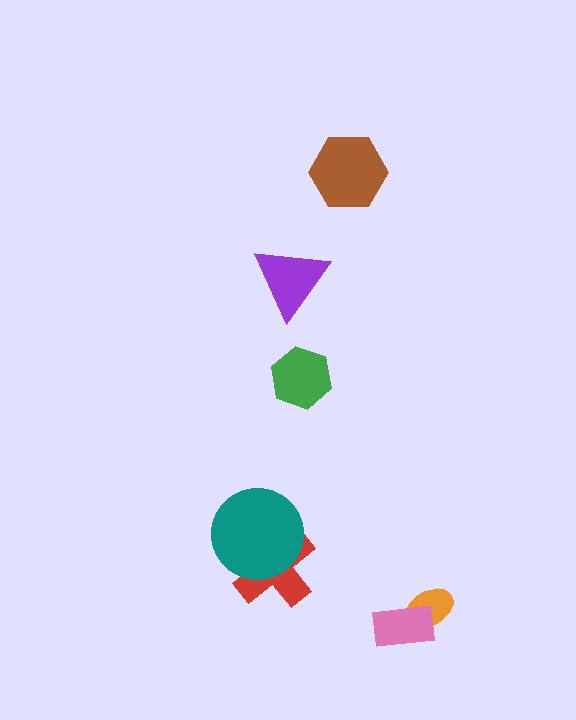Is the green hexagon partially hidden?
No, no other shape covers it.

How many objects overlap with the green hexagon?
0 objects overlap with the green hexagon.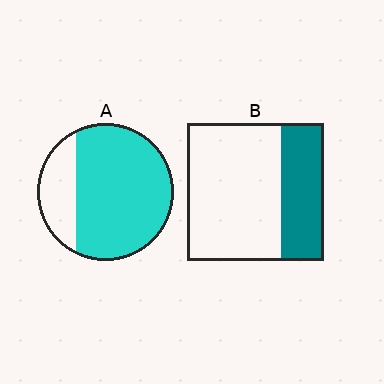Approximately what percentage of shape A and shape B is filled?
A is approximately 75% and B is approximately 30%.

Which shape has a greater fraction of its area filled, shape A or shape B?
Shape A.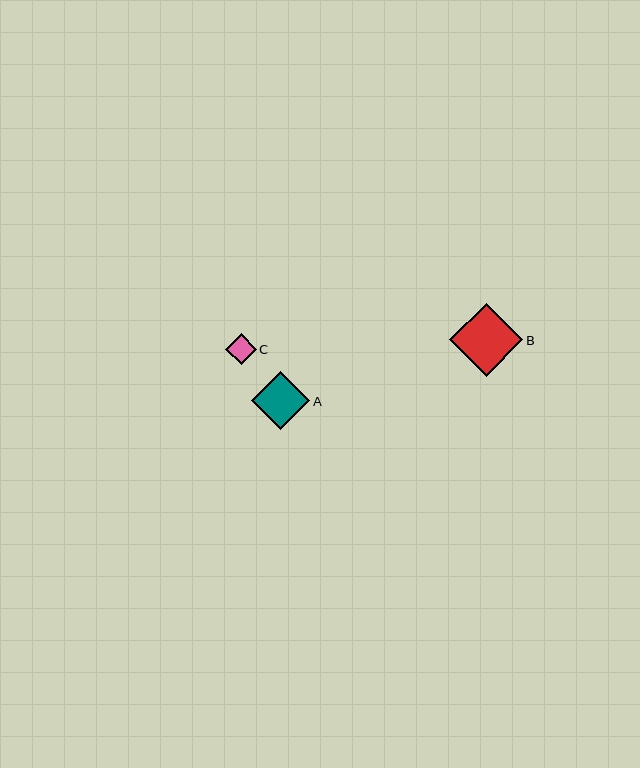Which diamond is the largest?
Diamond B is the largest with a size of approximately 73 pixels.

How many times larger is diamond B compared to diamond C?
Diamond B is approximately 2.4 times the size of diamond C.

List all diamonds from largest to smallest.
From largest to smallest: B, A, C.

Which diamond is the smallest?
Diamond C is the smallest with a size of approximately 31 pixels.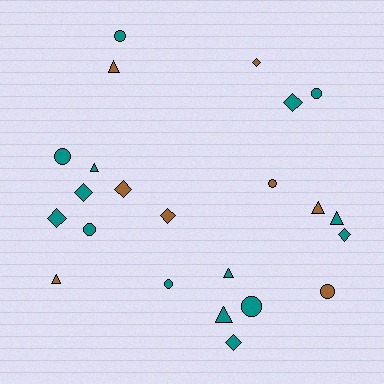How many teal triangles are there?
There are 4 teal triangles.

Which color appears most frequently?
Teal, with 15 objects.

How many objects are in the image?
There are 23 objects.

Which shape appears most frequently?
Circle, with 8 objects.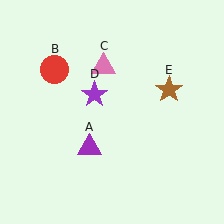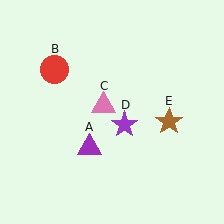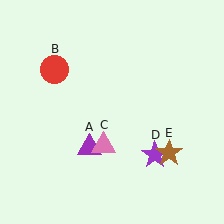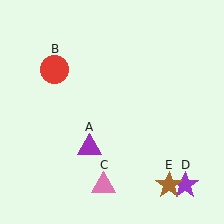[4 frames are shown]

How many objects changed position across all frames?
3 objects changed position: pink triangle (object C), purple star (object D), brown star (object E).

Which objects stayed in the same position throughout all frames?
Purple triangle (object A) and red circle (object B) remained stationary.